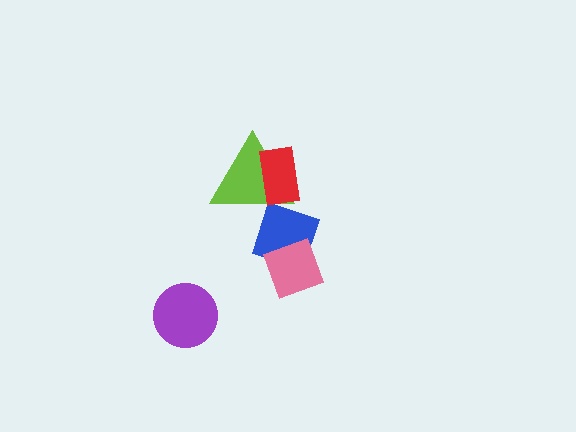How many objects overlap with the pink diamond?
1 object overlaps with the pink diamond.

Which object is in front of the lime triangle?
The red rectangle is in front of the lime triangle.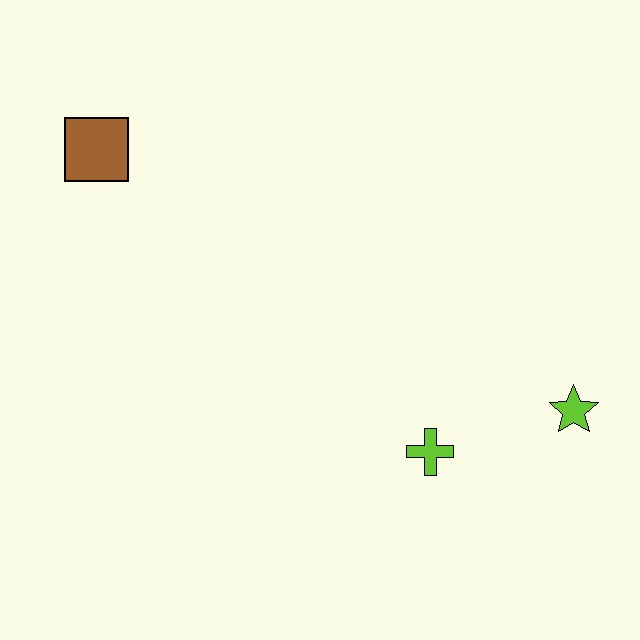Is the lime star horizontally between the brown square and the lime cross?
No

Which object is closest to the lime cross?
The lime star is closest to the lime cross.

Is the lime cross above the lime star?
No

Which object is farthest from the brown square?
The lime star is farthest from the brown square.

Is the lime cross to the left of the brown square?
No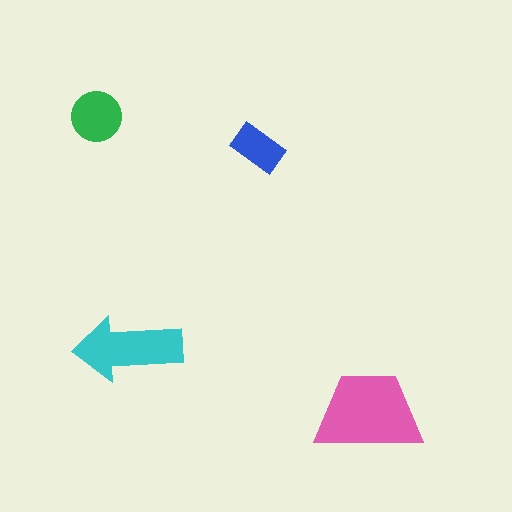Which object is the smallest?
The blue rectangle.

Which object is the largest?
The pink trapezoid.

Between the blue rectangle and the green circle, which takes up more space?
The green circle.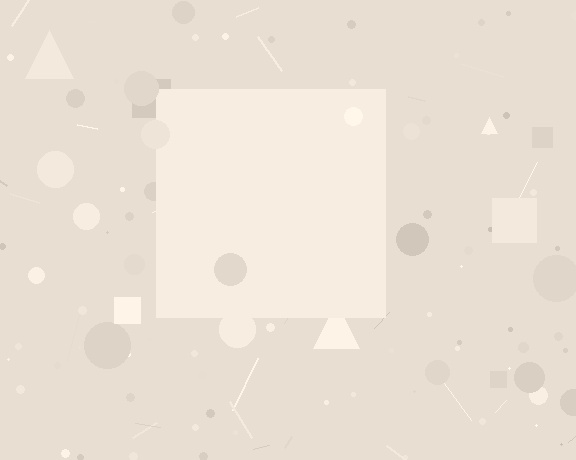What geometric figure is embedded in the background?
A square is embedded in the background.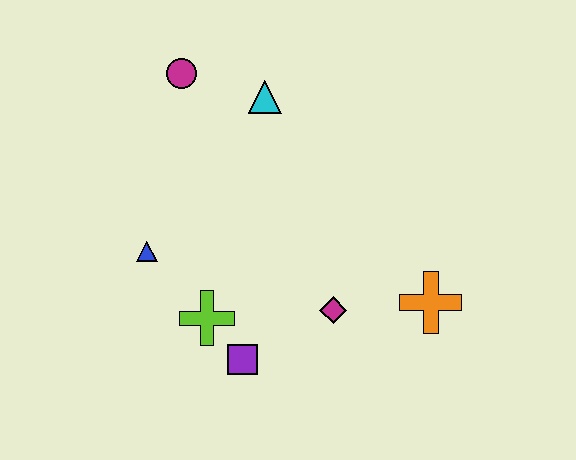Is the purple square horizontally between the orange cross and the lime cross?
Yes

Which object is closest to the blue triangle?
The lime cross is closest to the blue triangle.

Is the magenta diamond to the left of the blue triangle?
No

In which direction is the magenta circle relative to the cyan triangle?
The magenta circle is to the left of the cyan triangle.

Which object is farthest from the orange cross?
The magenta circle is farthest from the orange cross.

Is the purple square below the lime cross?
Yes